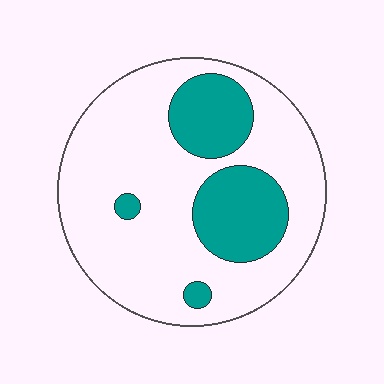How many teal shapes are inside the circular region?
4.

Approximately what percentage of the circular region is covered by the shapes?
Approximately 25%.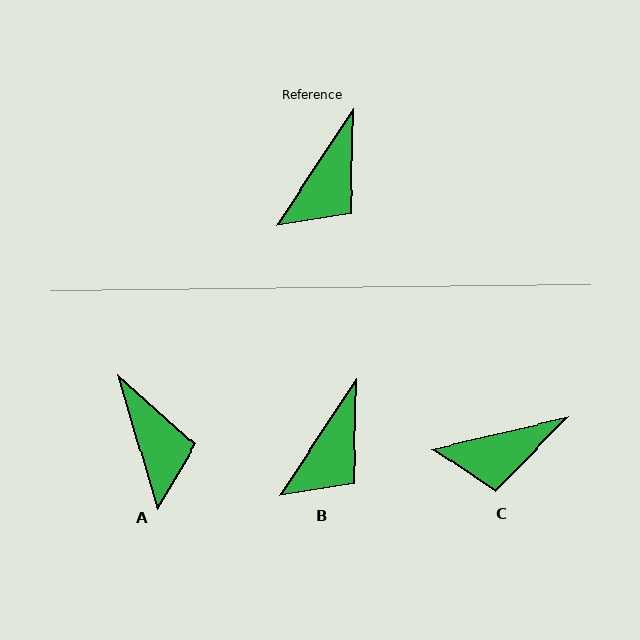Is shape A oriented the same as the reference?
No, it is off by about 50 degrees.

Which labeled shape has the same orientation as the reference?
B.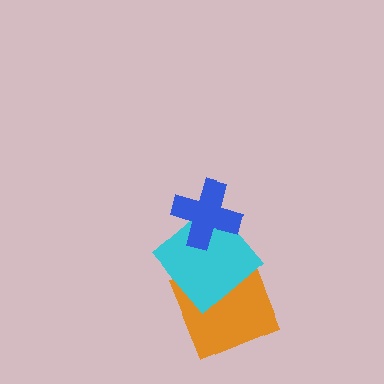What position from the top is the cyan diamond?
The cyan diamond is 2nd from the top.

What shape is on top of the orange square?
The cyan diamond is on top of the orange square.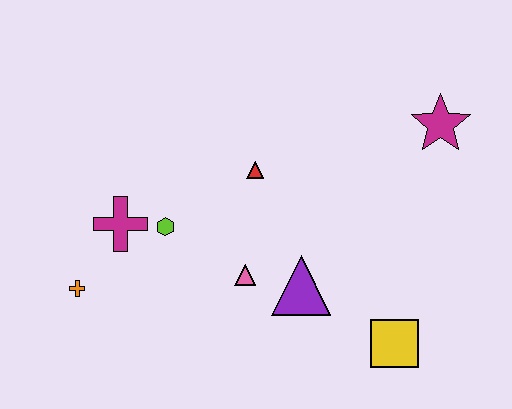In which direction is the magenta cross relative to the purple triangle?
The magenta cross is to the left of the purple triangle.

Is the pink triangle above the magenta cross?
No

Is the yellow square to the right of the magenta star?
No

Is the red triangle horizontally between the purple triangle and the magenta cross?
Yes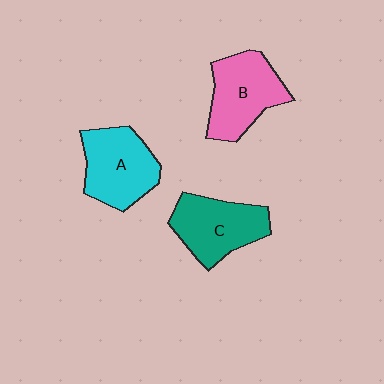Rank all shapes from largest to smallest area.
From largest to smallest: B (pink), A (cyan), C (teal).